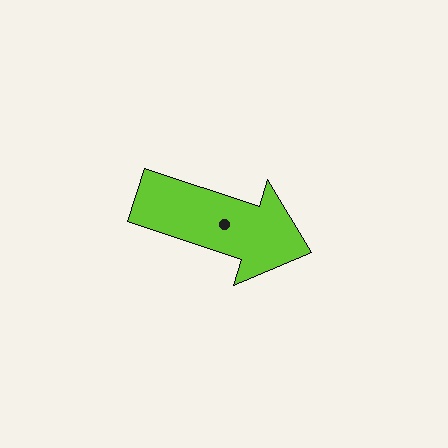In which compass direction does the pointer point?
East.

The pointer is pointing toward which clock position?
Roughly 4 o'clock.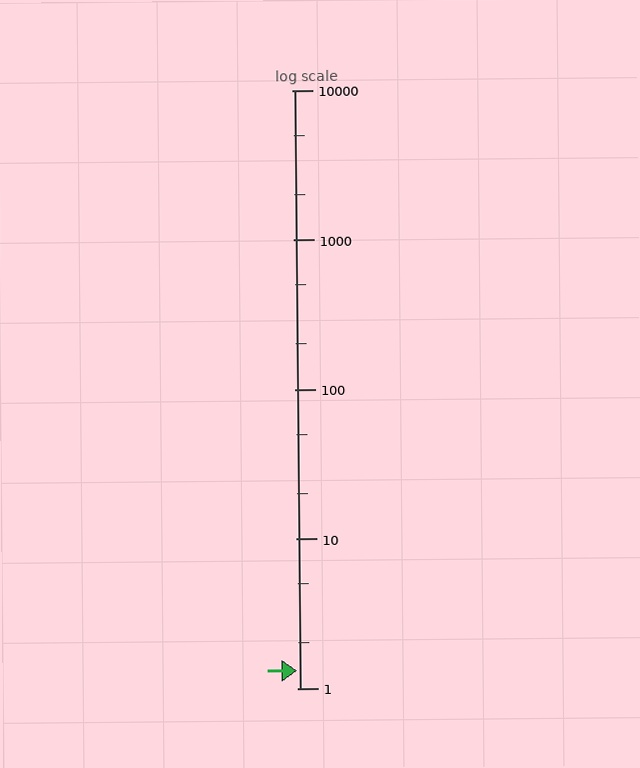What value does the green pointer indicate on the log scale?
The pointer indicates approximately 1.3.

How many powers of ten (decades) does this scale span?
The scale spans 4 decades, from 1 to 10000.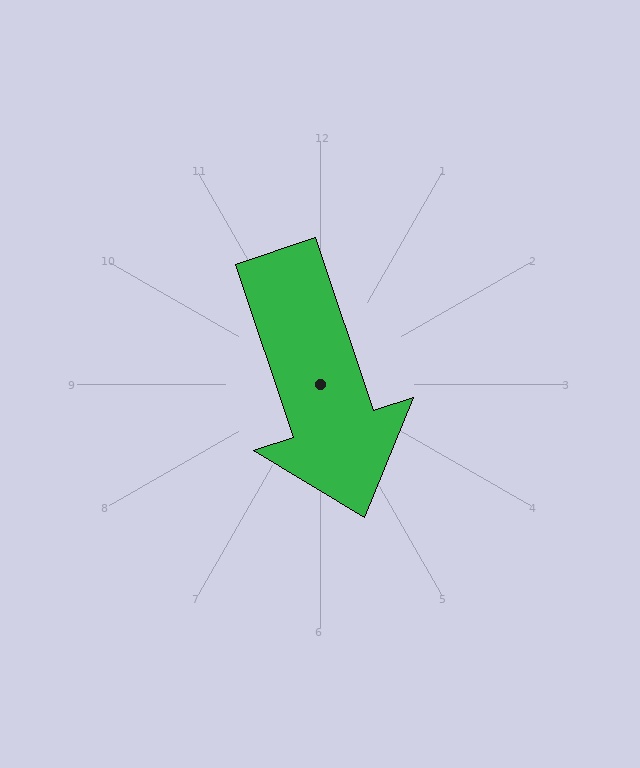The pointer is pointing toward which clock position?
Roughly 5 o'clock.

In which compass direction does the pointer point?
South.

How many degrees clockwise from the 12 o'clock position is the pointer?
Approximately 161 degrees.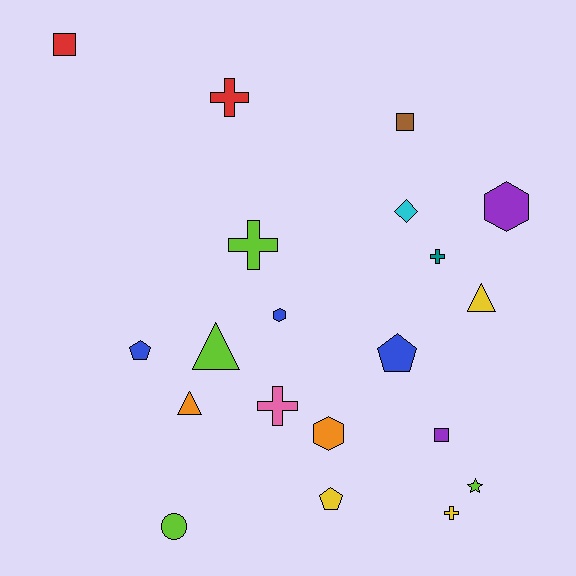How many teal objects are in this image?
There is 1 teal object.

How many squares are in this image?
There are 3 squares.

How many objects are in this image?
There are 20 objects.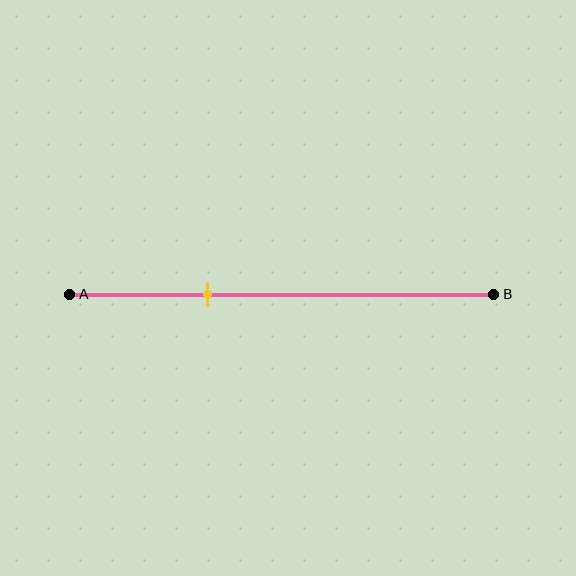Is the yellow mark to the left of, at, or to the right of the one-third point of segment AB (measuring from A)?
The yellow mark is approximately at the one-third point of segment AB.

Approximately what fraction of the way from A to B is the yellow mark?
The yellow mark is approximately 30% of the way from A to B.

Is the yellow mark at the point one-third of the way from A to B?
Yes, the mark is approximately at the one-third point.